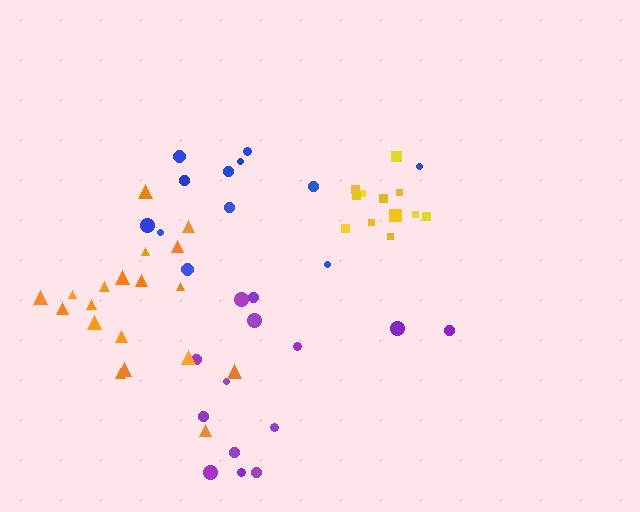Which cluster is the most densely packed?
Yellow.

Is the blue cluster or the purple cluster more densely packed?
Purple.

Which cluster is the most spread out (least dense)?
Blue.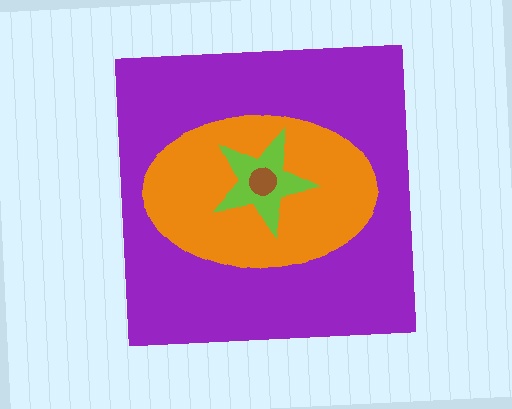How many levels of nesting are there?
4.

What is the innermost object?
The brown circle.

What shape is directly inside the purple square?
The orange ellipse.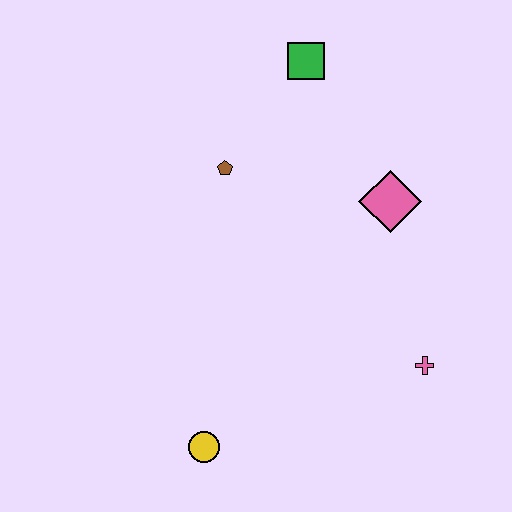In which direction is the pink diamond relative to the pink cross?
The pink diamond is above the pink cross.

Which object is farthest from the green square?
The yellow circle is farthest from the green square.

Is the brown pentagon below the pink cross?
No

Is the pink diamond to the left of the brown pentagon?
No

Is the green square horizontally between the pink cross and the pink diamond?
No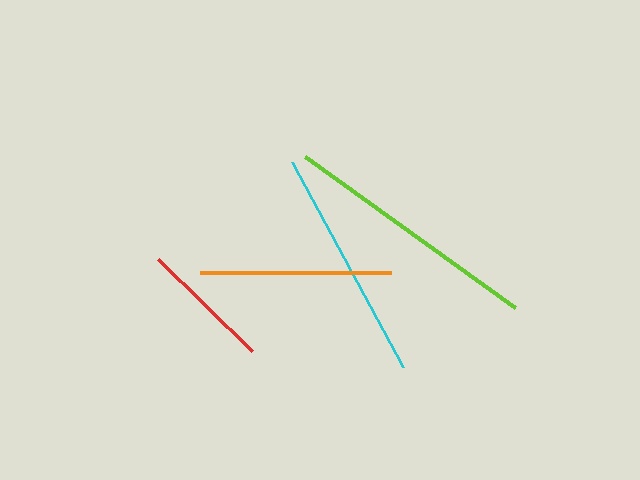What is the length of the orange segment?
The orange segment is approximately 191 pixels long.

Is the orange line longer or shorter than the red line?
The orange line is longer than the red line.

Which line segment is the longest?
The lime line is the longest at approximately 258 pixels.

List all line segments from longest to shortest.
From longest to shortest: lime, cyan, orange, red.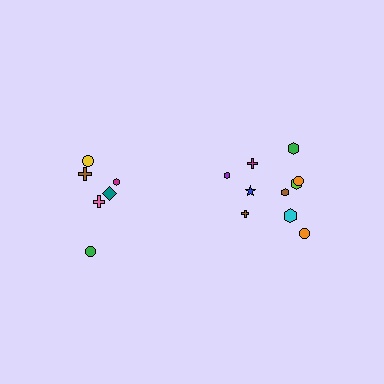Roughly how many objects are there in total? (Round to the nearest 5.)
Roughly 15 objects in total.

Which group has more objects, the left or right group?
The right group.